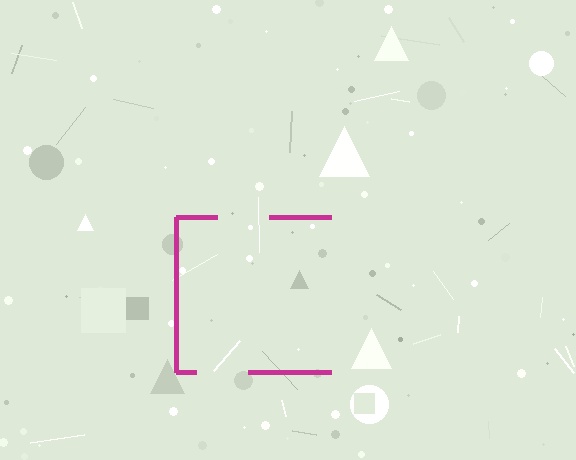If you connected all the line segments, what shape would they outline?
They would outline a square.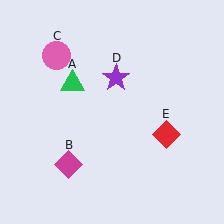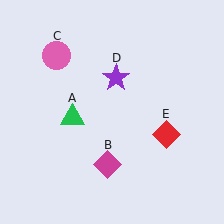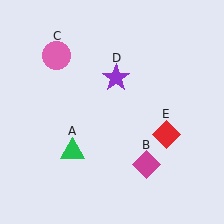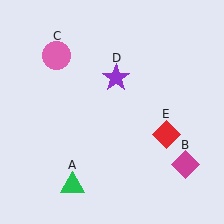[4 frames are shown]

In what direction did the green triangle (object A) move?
The green triangle (object A) moved down.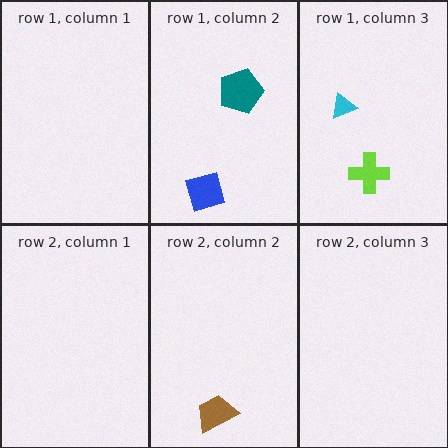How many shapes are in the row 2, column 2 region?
1.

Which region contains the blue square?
The row 1, column 2 region.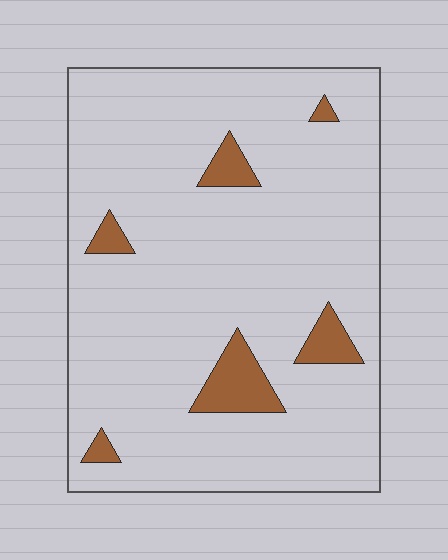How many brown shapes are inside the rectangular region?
6.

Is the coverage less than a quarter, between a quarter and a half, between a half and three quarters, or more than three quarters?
Less than a quarter.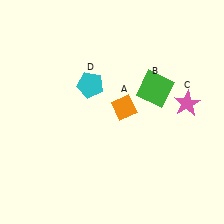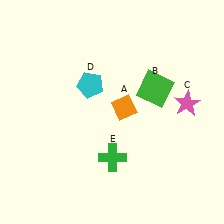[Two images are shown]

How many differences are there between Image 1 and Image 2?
There is 1 difference between the two images.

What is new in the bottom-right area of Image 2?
A green cross (E) was added in the bottom-right area of Image 2.